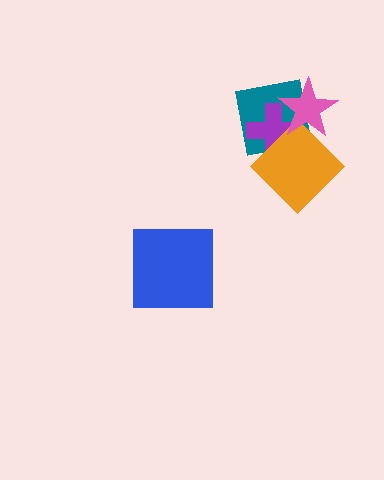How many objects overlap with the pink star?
3 objects overlap with the pink star.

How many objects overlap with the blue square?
0 objects overlap with the blue square.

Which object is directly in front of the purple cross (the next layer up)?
The orange diamond is directly in front of the purple cross.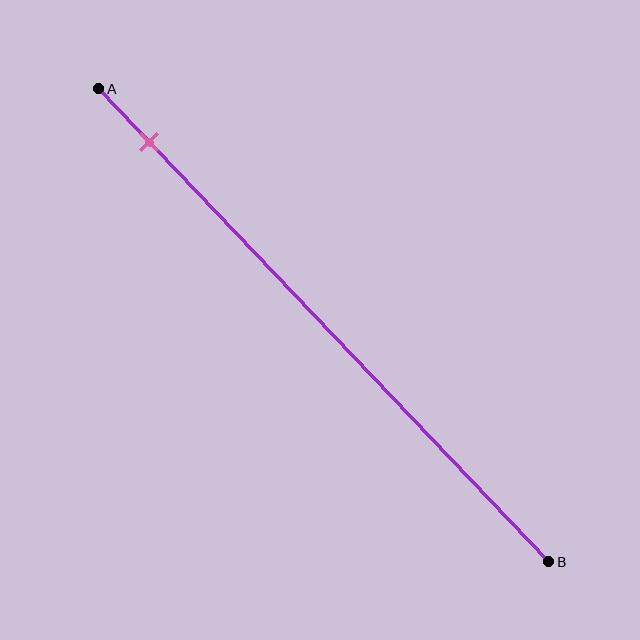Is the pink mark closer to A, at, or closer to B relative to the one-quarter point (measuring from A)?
The pink mark is closer to point A than the one-quarter point of segment AB.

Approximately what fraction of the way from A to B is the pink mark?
The pink mark is approximately 10% of the way from A to B.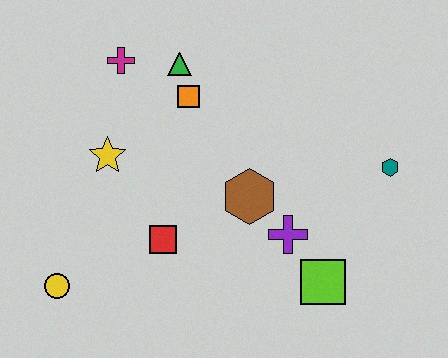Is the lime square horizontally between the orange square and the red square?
No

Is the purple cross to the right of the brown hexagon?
Yes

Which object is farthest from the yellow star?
The teal hexagon is farthest from the yellow star.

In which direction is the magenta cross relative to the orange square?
The magenta cross is to the left of the orange square.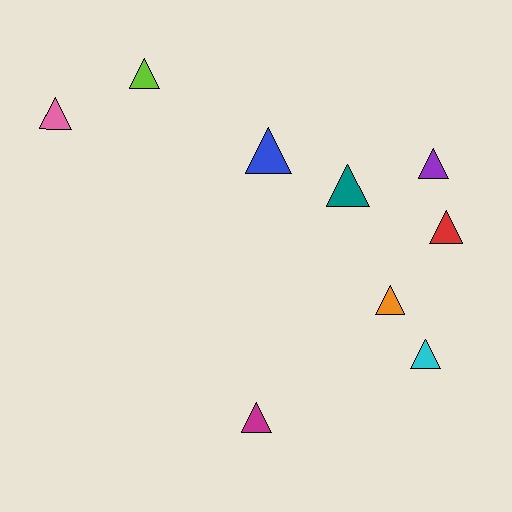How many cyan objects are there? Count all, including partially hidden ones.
There is 1 cyan object.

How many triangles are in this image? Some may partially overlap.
There are 9 triangles.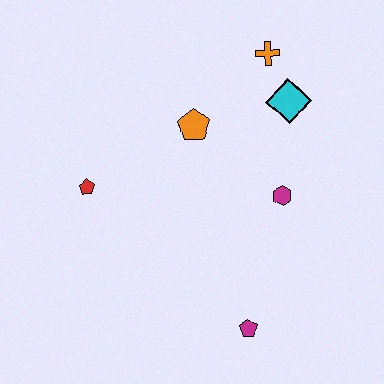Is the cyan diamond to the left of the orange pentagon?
No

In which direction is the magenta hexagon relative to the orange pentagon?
The magenta hexagon is to the right of the orange pentagon.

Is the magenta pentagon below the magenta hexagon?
Yes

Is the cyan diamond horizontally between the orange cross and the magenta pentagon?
No